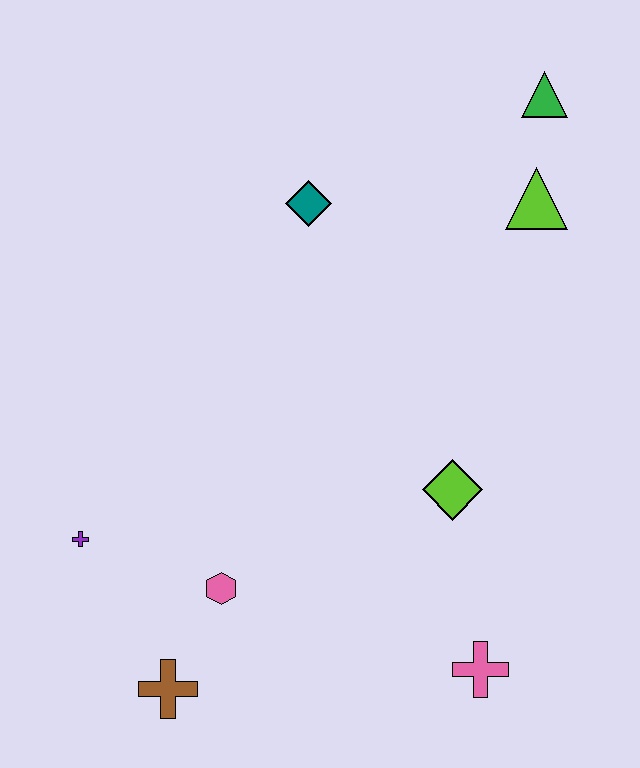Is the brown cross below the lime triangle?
Yes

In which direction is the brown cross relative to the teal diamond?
The brown cross is below the teal diamond.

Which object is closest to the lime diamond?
The pink cross is closest to the lime diamond.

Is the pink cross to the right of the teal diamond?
Yes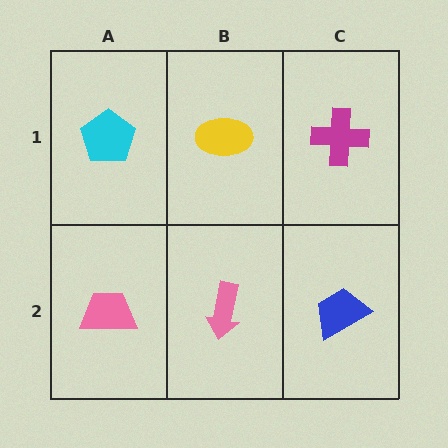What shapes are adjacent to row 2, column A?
A cyan pentagon (row 1, column A), a pink arrow (row 2, column B).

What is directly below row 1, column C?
A blue trapezoid.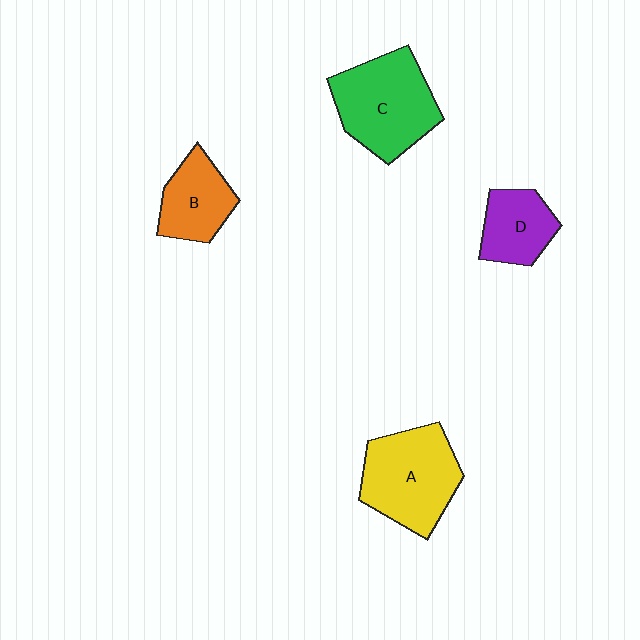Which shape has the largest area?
Shape C (green).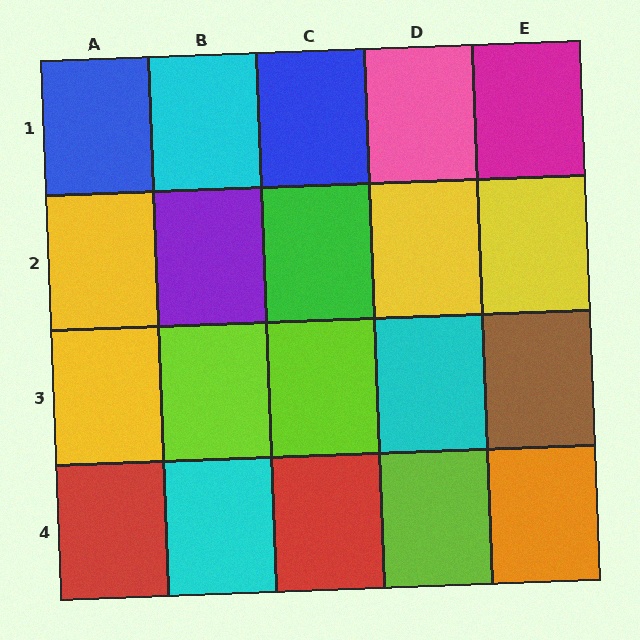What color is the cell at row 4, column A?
Red.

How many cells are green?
1 cell is green.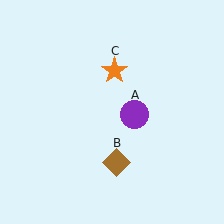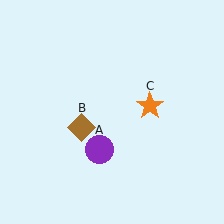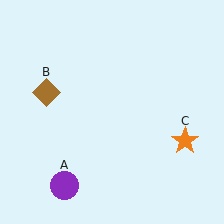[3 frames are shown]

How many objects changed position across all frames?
3 objects changed position: purple circle (object A), brown diamond (object B), orange star (object C).